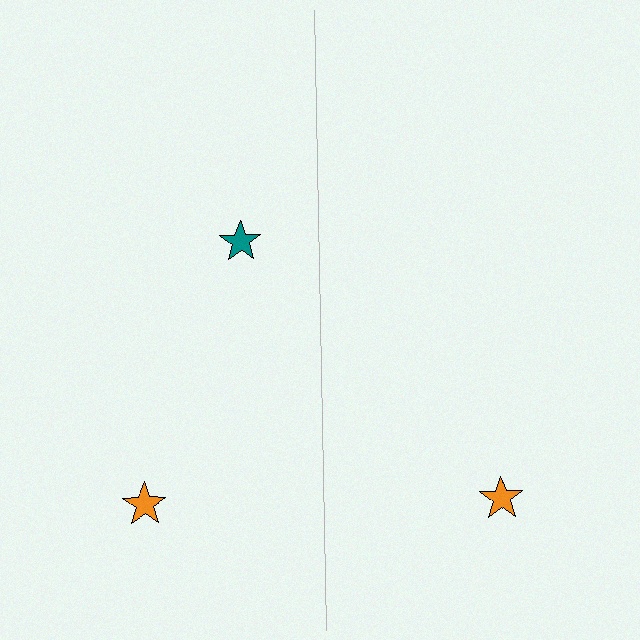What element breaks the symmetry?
A teal star is missing from the right side.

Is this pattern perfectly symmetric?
No, the pattern is not perfectly symmetric. A teal star is missing from the right side.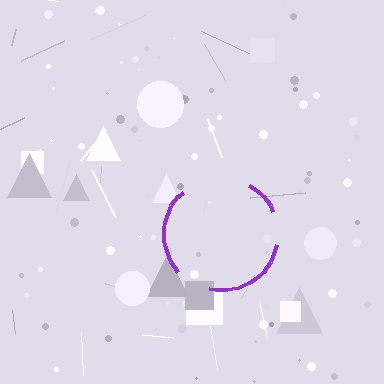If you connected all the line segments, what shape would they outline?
They would outline a circle.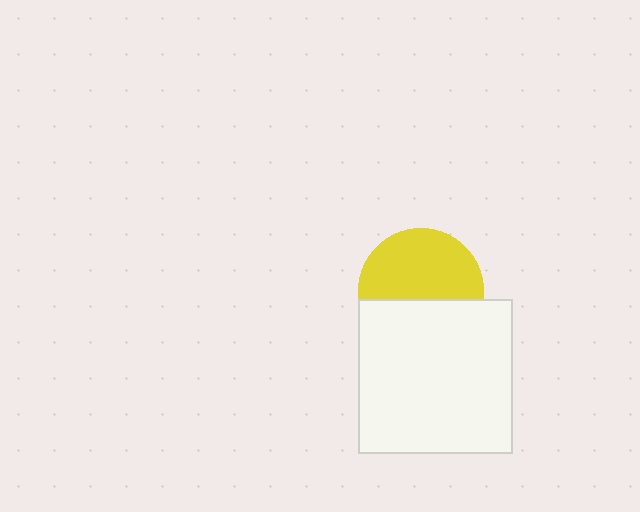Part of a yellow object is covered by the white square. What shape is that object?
It is a circle.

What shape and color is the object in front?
The object in front is a white square.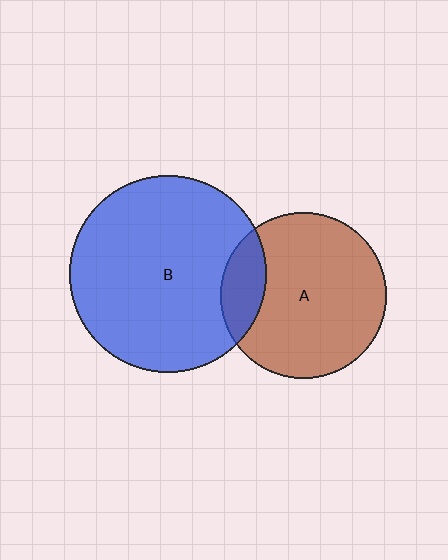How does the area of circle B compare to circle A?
Approximately 1.4 times.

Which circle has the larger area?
Circle B (blue).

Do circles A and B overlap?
Yes.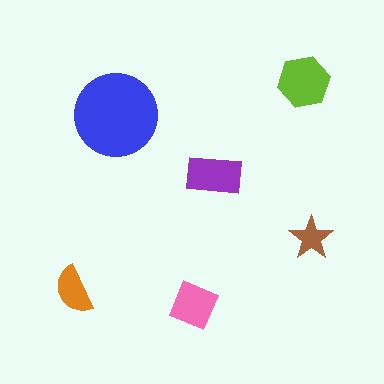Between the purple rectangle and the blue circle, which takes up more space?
The blue circle.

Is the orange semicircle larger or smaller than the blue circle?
Smaller.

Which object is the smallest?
The brown star.